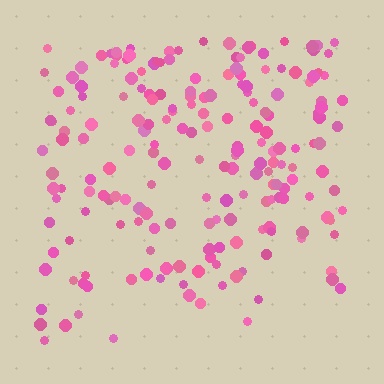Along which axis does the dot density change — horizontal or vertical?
Vertical.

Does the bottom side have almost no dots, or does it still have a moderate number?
Still a moderate number, just noticeably fewer than the top.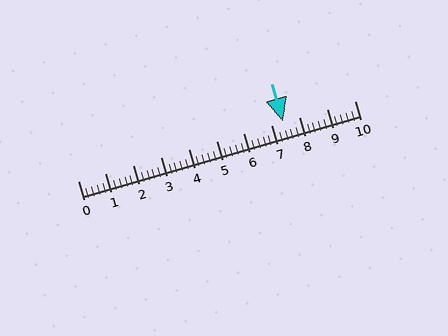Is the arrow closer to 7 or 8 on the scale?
The arrow is closer to 7.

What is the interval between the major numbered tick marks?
The major tick marks are spaced 1 units apart.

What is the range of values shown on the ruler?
The ruler shows values from 0 to 10.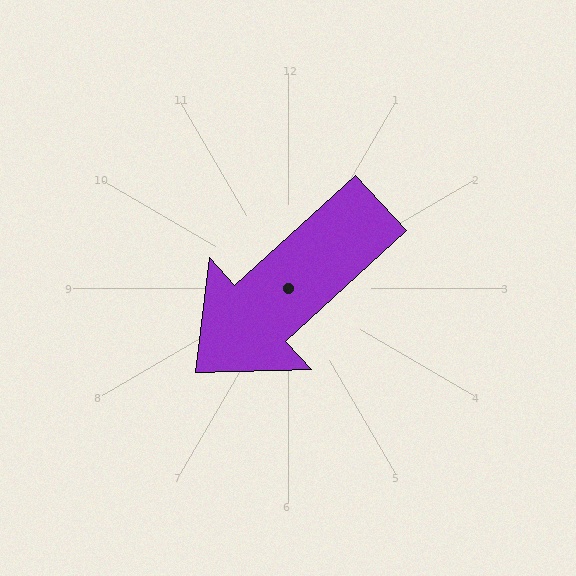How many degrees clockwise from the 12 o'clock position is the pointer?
Approximately 228 degrees.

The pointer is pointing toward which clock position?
Roughly 8 o'clock.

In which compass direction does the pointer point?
Southwest.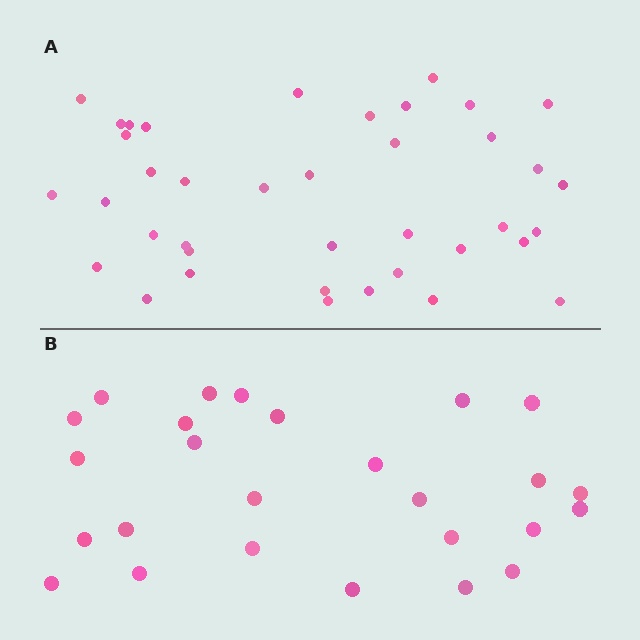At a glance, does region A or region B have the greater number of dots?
Region A (the top region) has more dots.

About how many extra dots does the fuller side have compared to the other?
Region A has approximately 15 more dots than region B.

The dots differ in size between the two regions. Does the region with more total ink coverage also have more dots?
No. Region B has more total ink coverage because its dots are larger, but region A actually contains more individual dots. Total area can be misleading — the number of items is what matters here.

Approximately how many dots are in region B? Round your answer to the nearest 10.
About 30 dots. (The exact count is 26, which rounds to 30.)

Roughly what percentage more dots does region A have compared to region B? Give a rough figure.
About 50% more.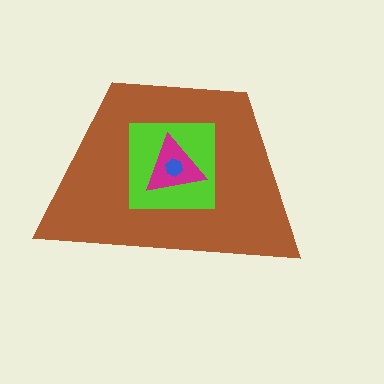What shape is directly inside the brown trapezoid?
The lime square.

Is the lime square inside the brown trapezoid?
Yes.